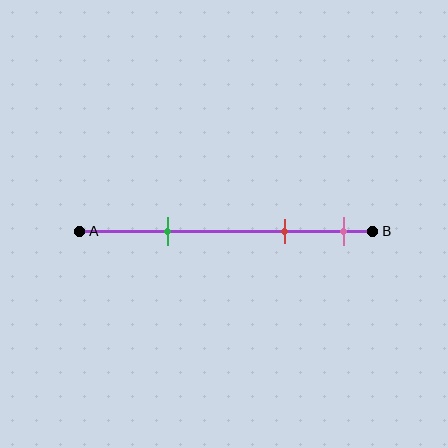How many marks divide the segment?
There are 3 marks dividing the segment.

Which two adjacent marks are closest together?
The red and pink marks are the closest adjacent pair.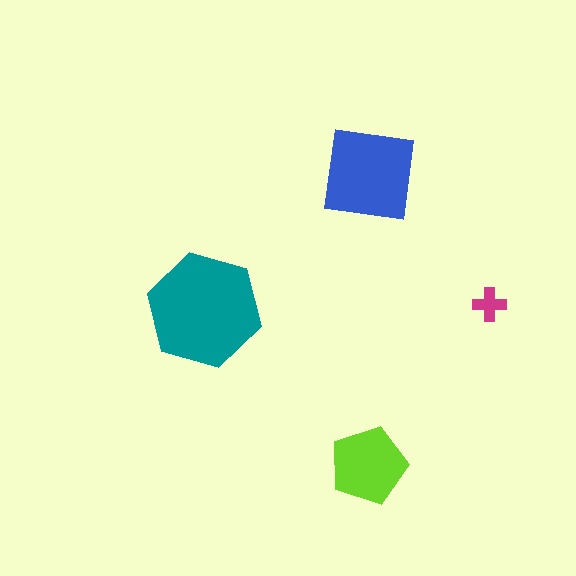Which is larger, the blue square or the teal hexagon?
The teal hexagon.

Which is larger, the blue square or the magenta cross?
The blue square.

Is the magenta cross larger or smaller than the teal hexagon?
Smaller.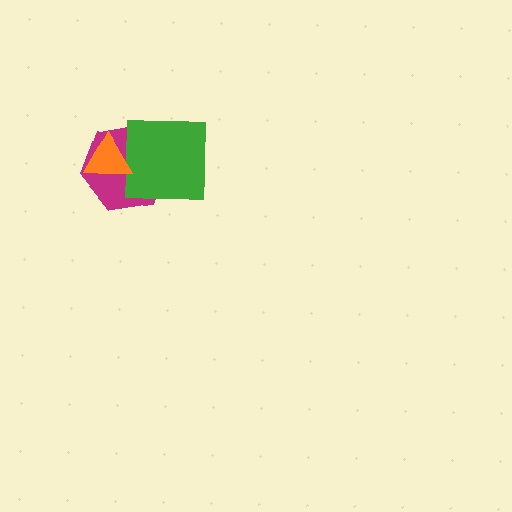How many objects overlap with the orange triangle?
2 objects overlap with the orange triangle.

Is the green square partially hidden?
Yes, it is partially covered by another shape.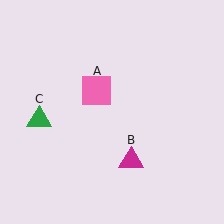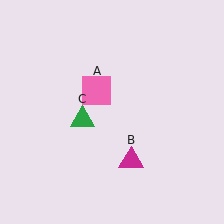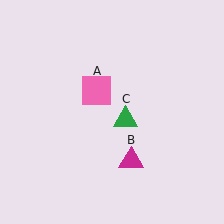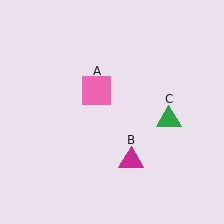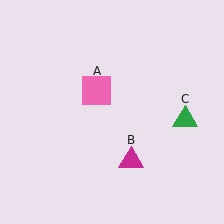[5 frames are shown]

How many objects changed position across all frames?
1 object changed position: green triangle (object C).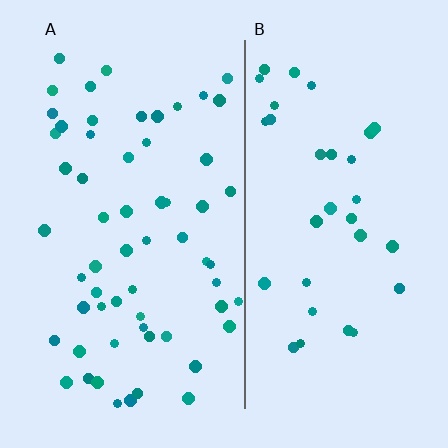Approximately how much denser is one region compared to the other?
Approximately 1.8× — region A over region B.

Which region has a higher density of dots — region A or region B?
A (the left).